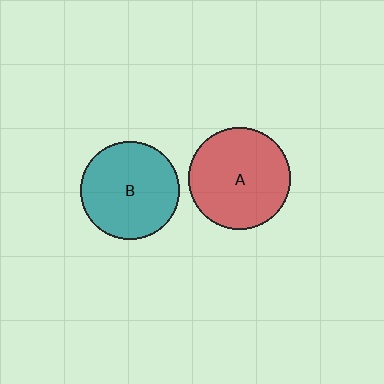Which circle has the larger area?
Circle A (red).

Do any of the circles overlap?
No, none of the circles overlap.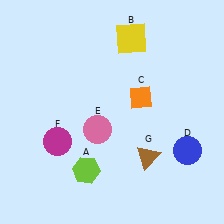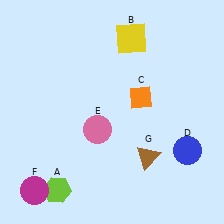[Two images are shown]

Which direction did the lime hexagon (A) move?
The lime hexagon (A) moved left.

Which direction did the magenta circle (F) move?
The magenta circle (F) moved down.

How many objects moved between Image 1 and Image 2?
2 objects moved between the two images.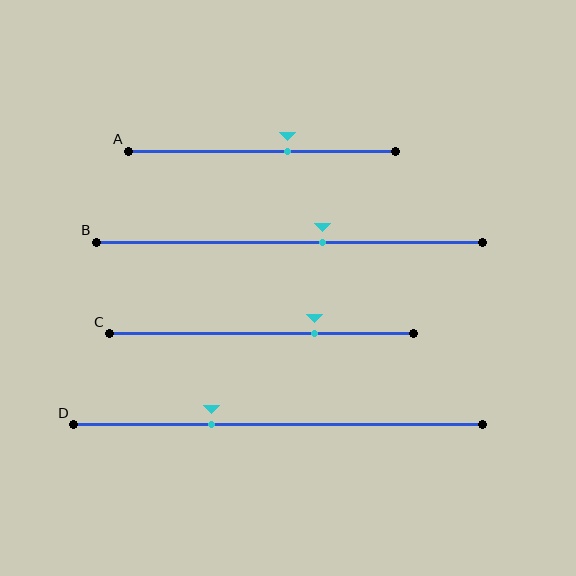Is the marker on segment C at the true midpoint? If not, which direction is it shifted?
No, the marker on segment C is shifted to the right by about 17% of the segment length.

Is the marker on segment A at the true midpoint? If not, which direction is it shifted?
No, the marker on segment A is shifted to the right by about 9% of the segment length.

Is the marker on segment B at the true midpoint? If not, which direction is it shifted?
No, the marker on segment B is shifted to the right by about 9% of the segment length.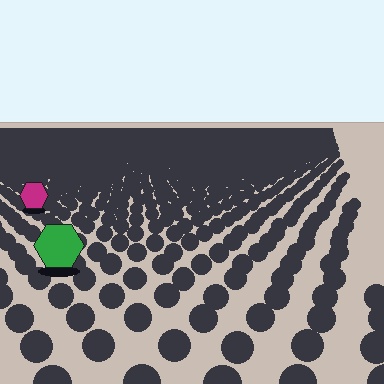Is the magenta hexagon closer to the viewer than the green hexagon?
No. The green hexagon is closer — you can tell from the texture gradient: the ground texture is coarser near it.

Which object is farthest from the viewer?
The magenta hexagon is farthest from the viewer. It appears smaller and the ground texture around it is denser.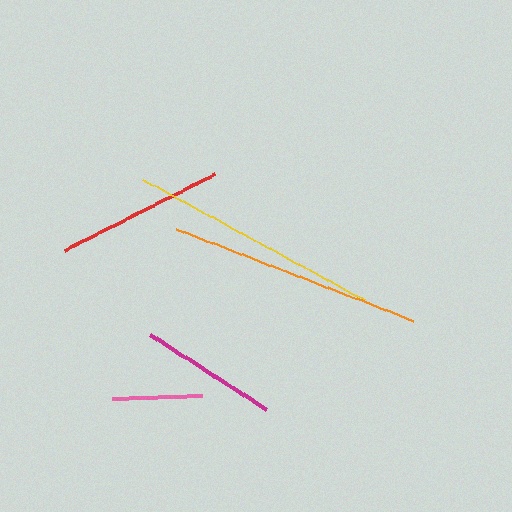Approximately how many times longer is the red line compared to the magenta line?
The red line is approximately 1.2 times the length of the magenta line.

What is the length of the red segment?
The red segment is approximately 169 pixels long.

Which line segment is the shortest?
The pink line is the shortest at approximately 90 pixels.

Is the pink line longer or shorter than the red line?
The red line is longer than the pink line.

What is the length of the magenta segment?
The magenta segment is approximately 138 pixels long.